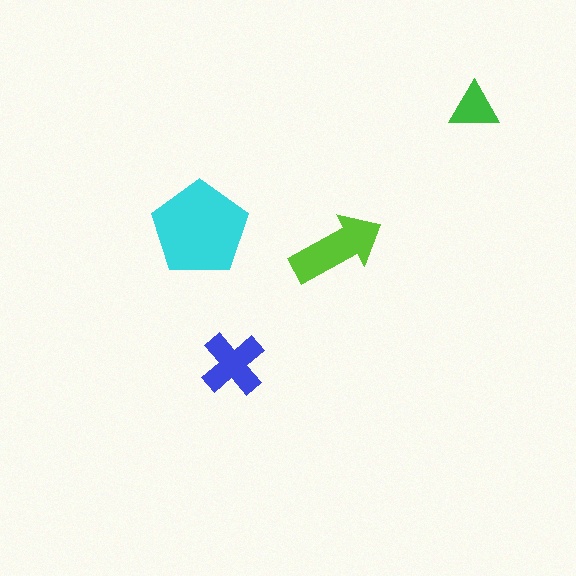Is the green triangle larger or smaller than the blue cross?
Smaller.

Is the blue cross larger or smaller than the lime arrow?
Smaller.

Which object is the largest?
The cyan pentagon.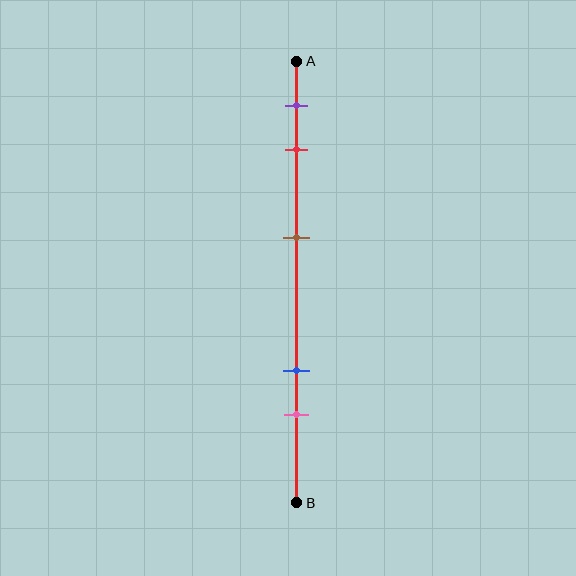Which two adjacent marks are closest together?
The purple and red marks are the closest adjacent pair.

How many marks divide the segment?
There are 5 marks dividing the segment.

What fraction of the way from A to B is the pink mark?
The pink mark is approximately 80% (0.8) of the way from A to B.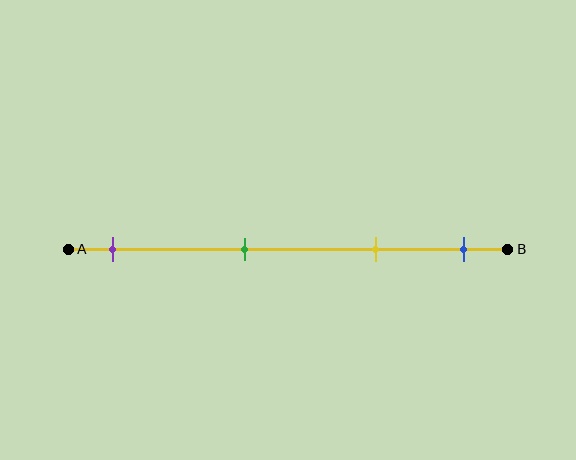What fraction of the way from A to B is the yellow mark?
The yellow mark is approximately 70% (0.7) of the way from A to B.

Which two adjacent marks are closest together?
The yellow and blue marks are the closest adjacent pair.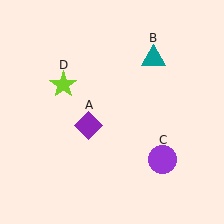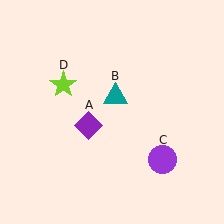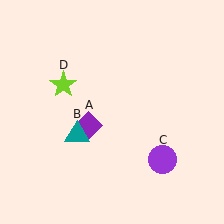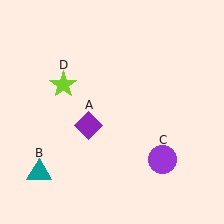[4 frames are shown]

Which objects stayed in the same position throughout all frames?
Purple diamond (object A) and purple circle (object C) and lime star (object D) remained stationary.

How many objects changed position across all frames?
1 object changed position: teal triangle (object B).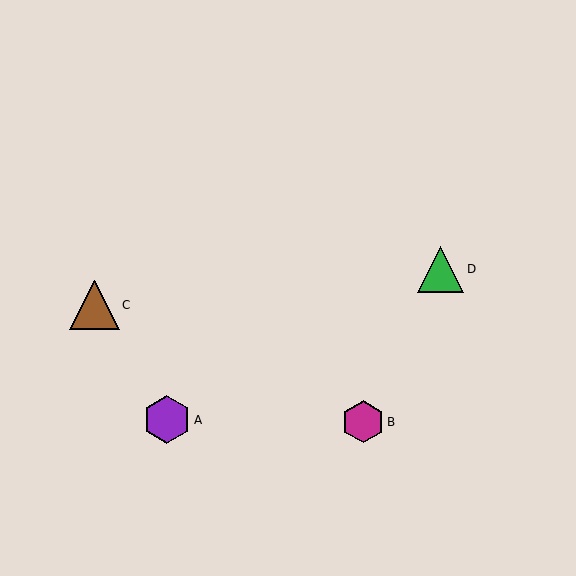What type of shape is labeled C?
Shape C is a brown triangle.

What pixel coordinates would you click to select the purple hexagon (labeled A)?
Click at (167, 420) to select the purple hexagon A.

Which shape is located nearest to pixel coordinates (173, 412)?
The purple hexagon (labeled A) at (167, 420) is nearest to that location.